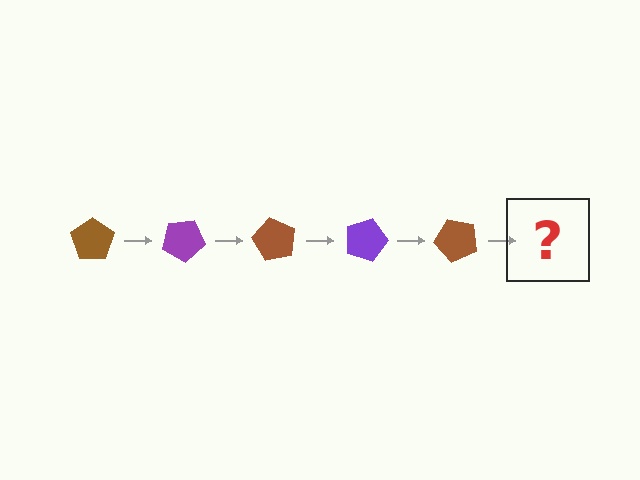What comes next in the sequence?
The next element should be a purple pentagon, rotated 150 degrees from the start.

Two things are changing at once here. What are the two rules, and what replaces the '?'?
The two rules are that it rotates 30 degrees each step and the color cycles through brown and purple. The '?' should be a purple pentagon, rotated 150 degrees from the start.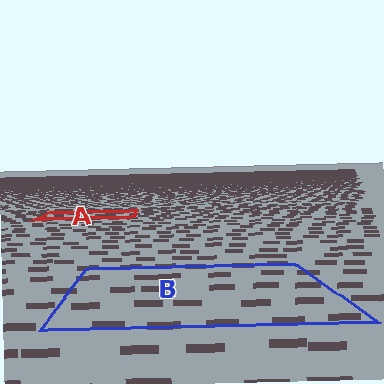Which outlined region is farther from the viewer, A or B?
Region A is farther from the viewer — the texture elements inside it appear smaller and more densely packed.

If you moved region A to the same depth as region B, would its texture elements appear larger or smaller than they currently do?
They would appear larger. At a closer depth, the same texture elements are projected at a bigger on-screen size.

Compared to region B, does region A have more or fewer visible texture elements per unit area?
Region A has more texture elements per unit area — they are packed more densely because it is farther away.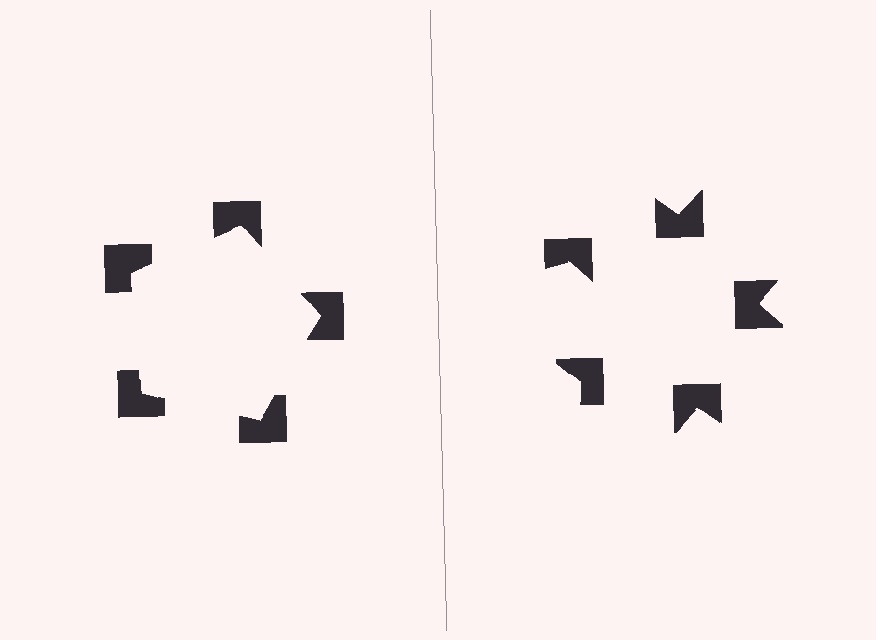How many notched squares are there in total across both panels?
10 — 5 on each side.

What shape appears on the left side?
An illusory pentagon.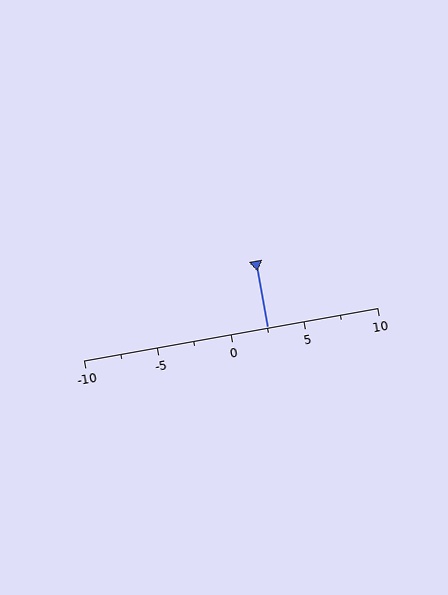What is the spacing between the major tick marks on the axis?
The major ticks are spaced 5 apart.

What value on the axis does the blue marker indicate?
The marker indicates approximately 2.5.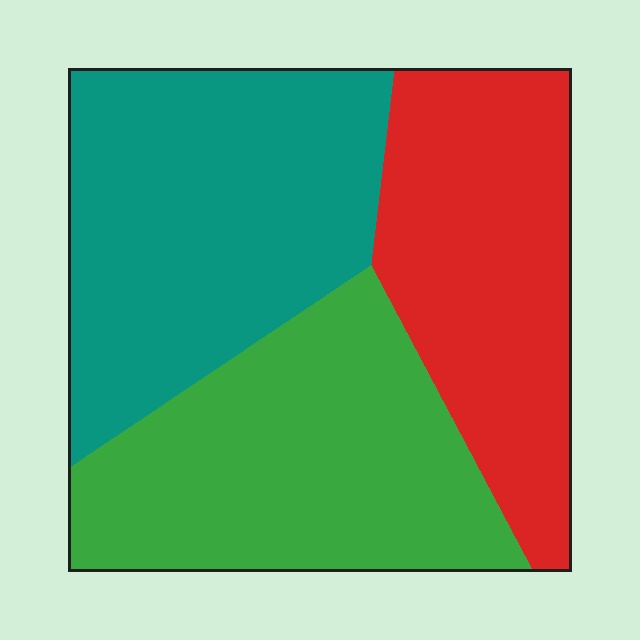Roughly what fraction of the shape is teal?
Teal covers 37% of the shape.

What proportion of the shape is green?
Green takes up about one third (1/3) of the shape.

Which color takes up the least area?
Red, at roughly 30%.